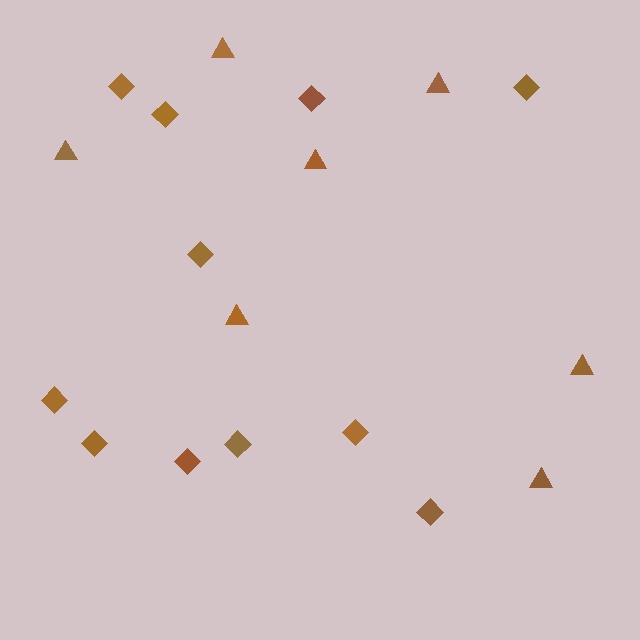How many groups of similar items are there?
There are 2 groups: one group of diamonds (11) and one group of triangles (7).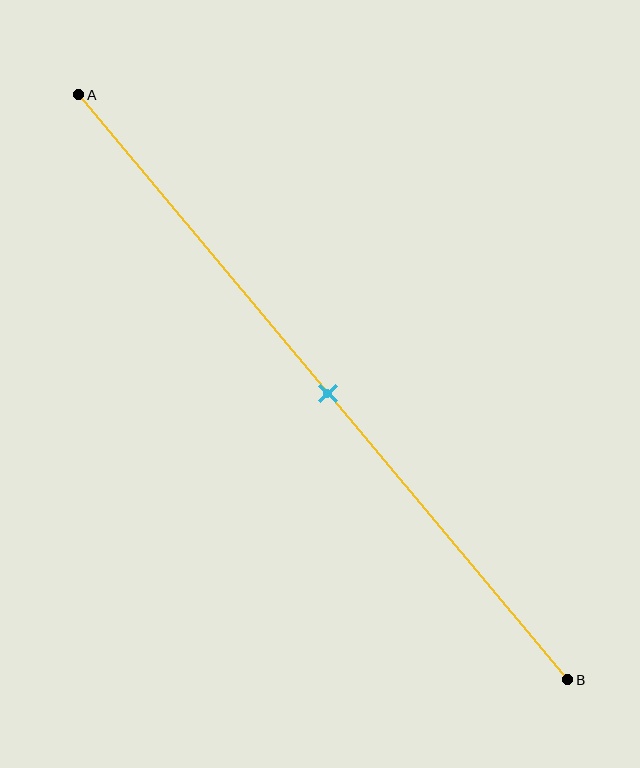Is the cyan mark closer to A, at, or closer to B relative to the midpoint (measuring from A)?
The cyan mark is approximately at the midpoint of segment AB.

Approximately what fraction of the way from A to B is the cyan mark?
The cyan mark is approximately 50% of the way from A to B.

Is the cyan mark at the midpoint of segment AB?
Yes, the mark is approximately at the midpoint.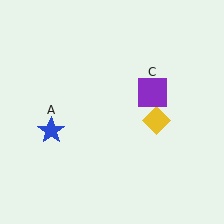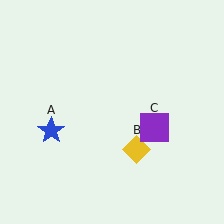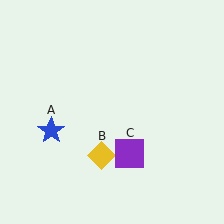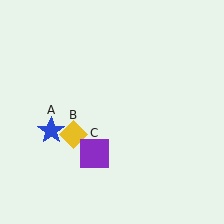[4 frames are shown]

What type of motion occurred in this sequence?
The yellow diamond (object B), purple square (object C) rotated clockwise around the center of the scene.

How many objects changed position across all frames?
2 objects changed position: yellow diamond (object B), purple square (object C).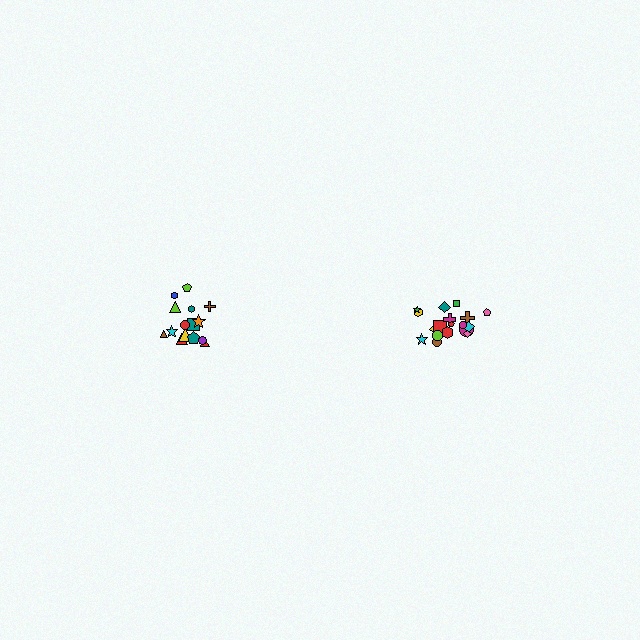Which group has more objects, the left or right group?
The right group.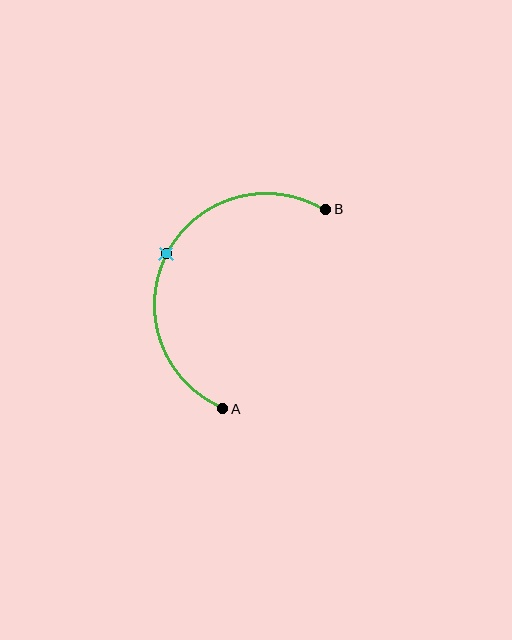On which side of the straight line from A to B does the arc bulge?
The arc bulges to the left of the straight line connecting A and B.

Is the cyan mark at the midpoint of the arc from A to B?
Yes. The cyan mark lies on the arc at equal arc-length from both A and B — it is the arc midpoint.